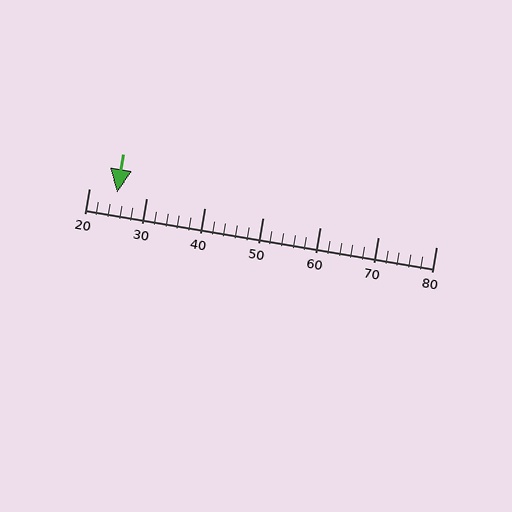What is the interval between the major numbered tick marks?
The major tick marks are spaced 10 units apart.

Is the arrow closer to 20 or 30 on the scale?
The arrow is closer to 20.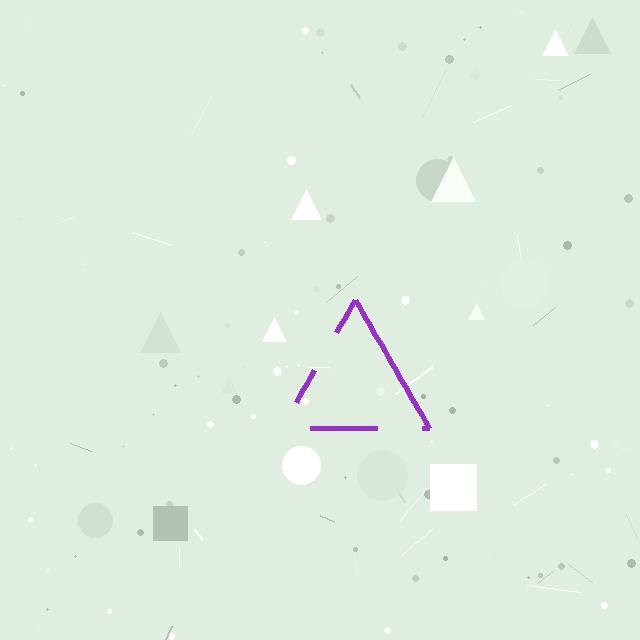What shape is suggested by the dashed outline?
The dashed outline suggests a triangle.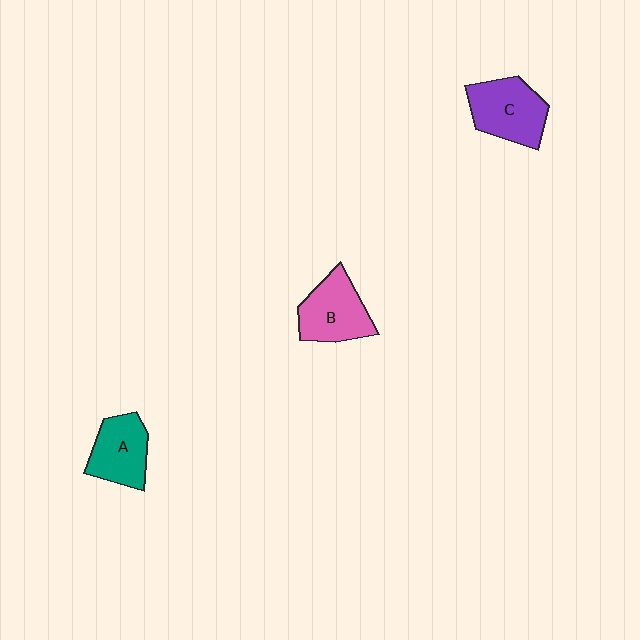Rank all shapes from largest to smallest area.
From largest to smallest: C (purple), B (pink), A (teal).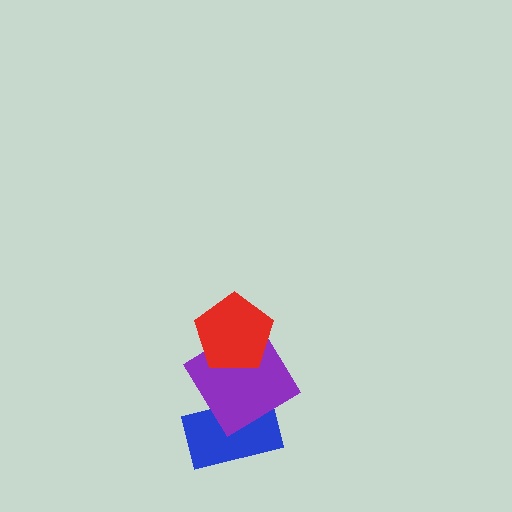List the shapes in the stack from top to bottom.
From top to bottom: the red pentagon, the purple diamond, the blue rectangle.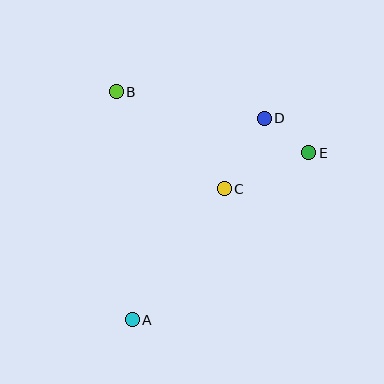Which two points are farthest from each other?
Points A and E are farthest from each other.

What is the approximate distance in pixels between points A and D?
The distance between A and D is approximately 241 pixels.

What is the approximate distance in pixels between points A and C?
The distance between A and C is approximately 160 pixels.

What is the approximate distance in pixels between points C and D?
The distance between C and D is approximately 81 pixels.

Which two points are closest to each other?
Points D and E are closest to each other.